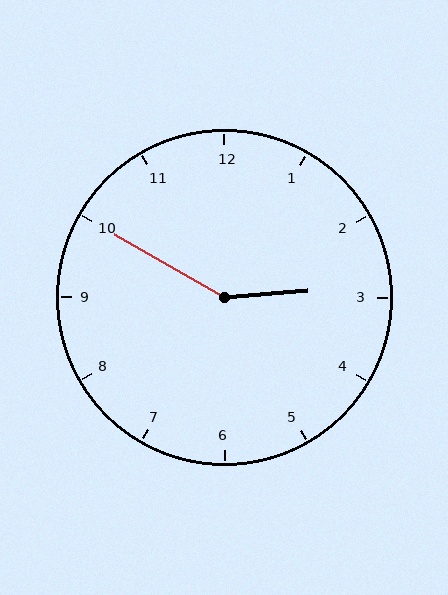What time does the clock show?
2:50.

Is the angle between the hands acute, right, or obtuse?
It is obtuse.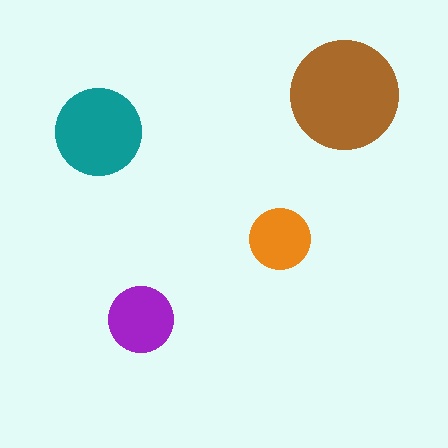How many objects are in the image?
There are 4 objects in the image.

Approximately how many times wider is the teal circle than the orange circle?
About 1.5 times wider.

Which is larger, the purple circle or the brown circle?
The brown one.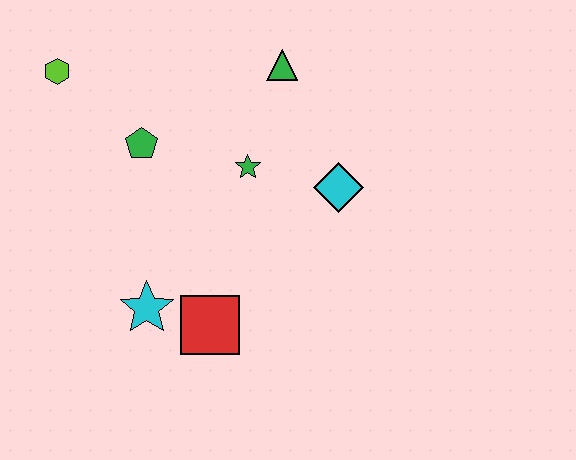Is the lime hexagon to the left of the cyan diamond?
Yes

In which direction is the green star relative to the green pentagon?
The green star is to the right of the green pentagon.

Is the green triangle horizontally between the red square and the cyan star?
No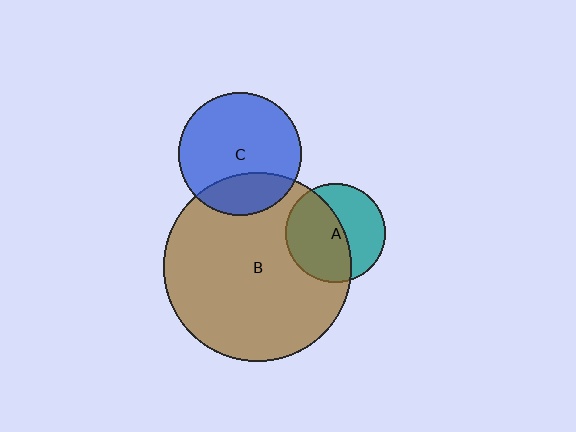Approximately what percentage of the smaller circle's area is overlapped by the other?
Approximately 25%.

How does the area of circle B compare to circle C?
Approximately 2.4 times.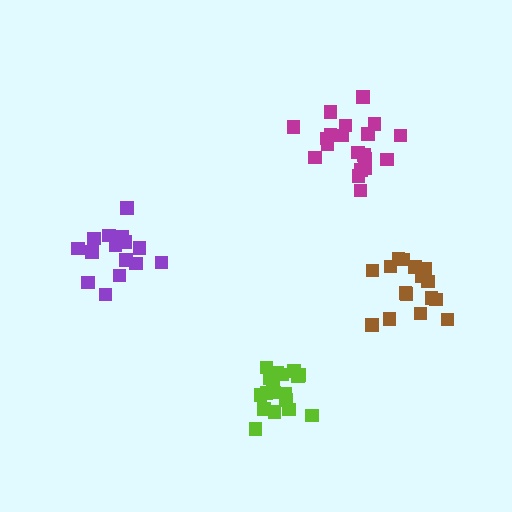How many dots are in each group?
Group 1: 16 dots, Group 2: 18 dots, Group 3: 20 dots, Group 4: 15 dots (69 total).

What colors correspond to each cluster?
The clusters are colored: brown, lime, magenta, purple.